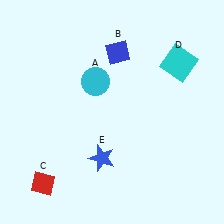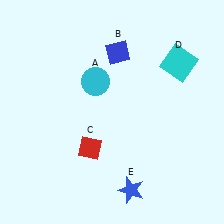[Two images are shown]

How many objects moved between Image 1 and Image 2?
2 objects moved between the two images.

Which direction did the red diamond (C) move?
The red diamond (C) moved right.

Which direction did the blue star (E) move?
The blue star (E) moved down.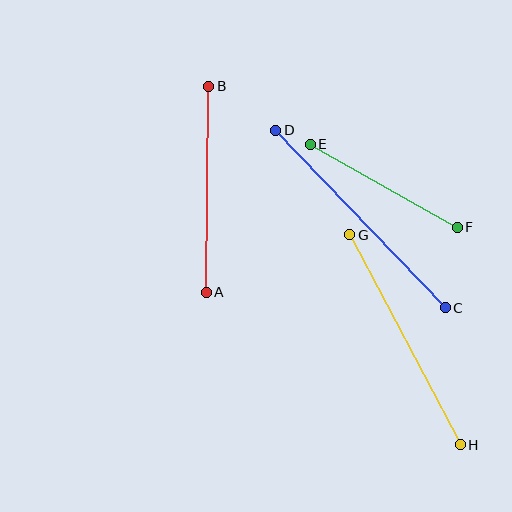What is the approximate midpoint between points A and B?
The midpoint is at approximately (207, 189) pixels.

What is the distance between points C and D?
The distance is approximately 245 pixels.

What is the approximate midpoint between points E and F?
The midpoint is at approximately (384, 186) pixels.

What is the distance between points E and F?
The distance is approximately 169 pixels.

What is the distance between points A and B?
The distance is approximately 206 pixels.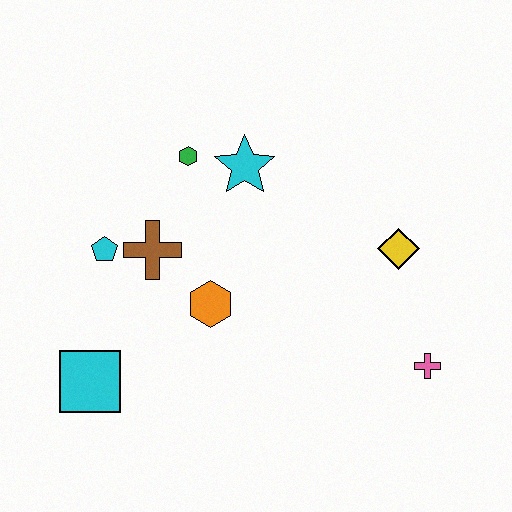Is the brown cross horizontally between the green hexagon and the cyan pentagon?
Yes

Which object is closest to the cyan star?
The green hexagon is closest to the cyan star.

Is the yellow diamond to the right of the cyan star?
Yes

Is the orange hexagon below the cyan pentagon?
Yes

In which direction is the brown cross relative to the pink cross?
The brown cross is to the left of the pink cross.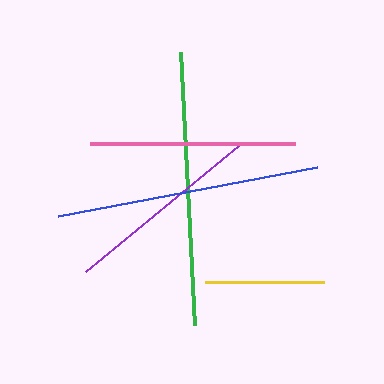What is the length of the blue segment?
The blue segment is approximately 263 pixels long.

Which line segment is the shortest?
The yellow line is the shortest at approximately 119 pixels.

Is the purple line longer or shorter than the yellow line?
The purple line is longer than the yellow line.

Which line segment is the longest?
The green line is the longest at approximately 274 pixels.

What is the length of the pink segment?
The pink segment is approximately 205 pixels long.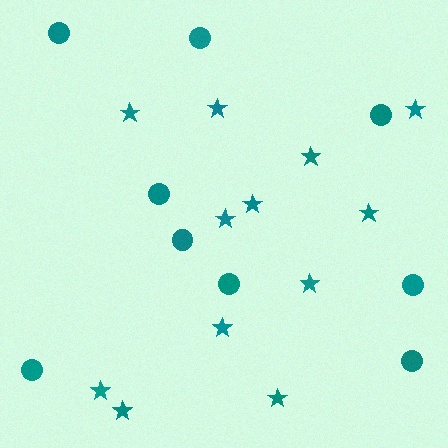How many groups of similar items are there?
There are 2 groups: one group of circles (9) and one group of stars (12).